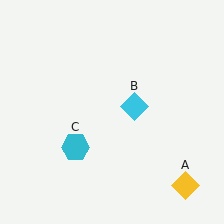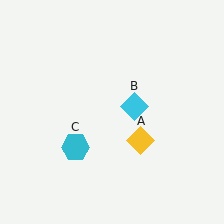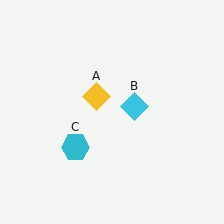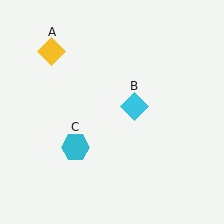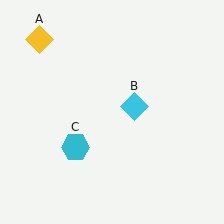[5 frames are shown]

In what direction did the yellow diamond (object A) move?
The yellow diamond (object A) moved up and to the left.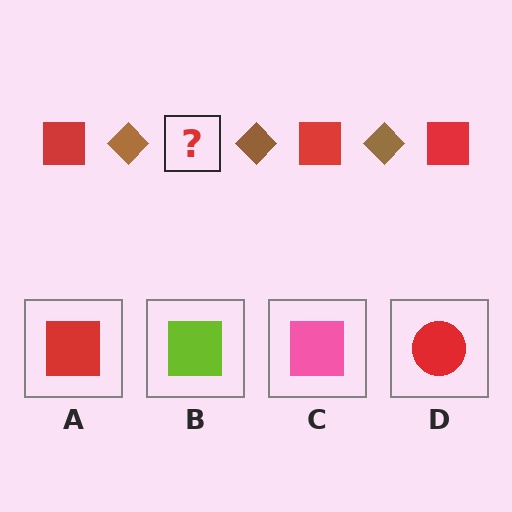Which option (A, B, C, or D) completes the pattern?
A.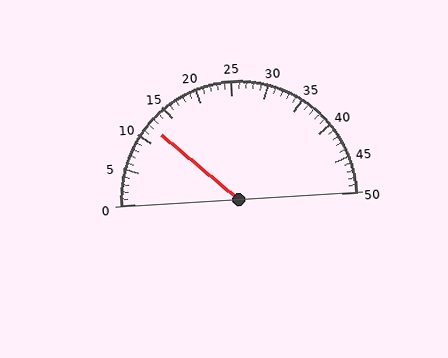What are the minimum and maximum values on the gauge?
The gauge ranges from 0 to 50.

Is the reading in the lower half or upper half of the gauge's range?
The reading is in the lower half of the range (0 to 50).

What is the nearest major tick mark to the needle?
The nearest major tick mark is 10.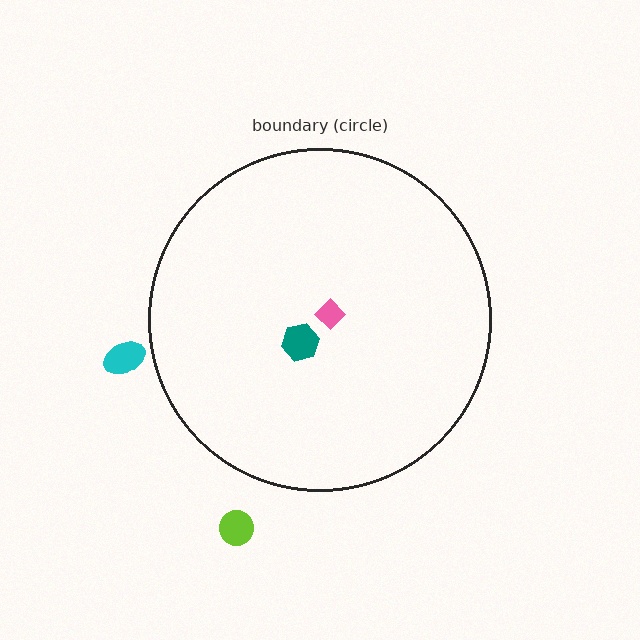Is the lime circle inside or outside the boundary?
Outside.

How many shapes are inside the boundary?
2 inside, 2 outside.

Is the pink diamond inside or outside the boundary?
Inside.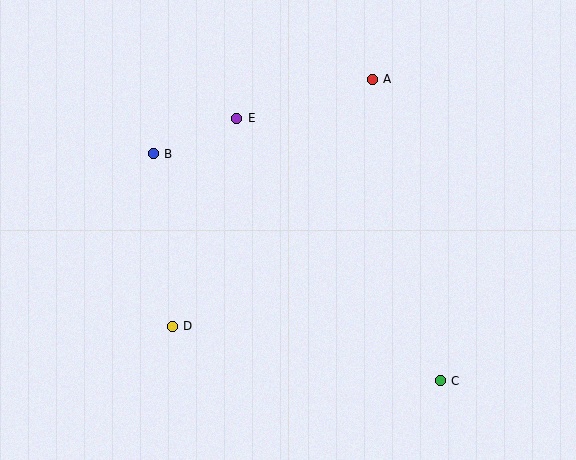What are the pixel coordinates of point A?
Point A is at (372, 79).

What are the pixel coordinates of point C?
Point C is at (440, 381).